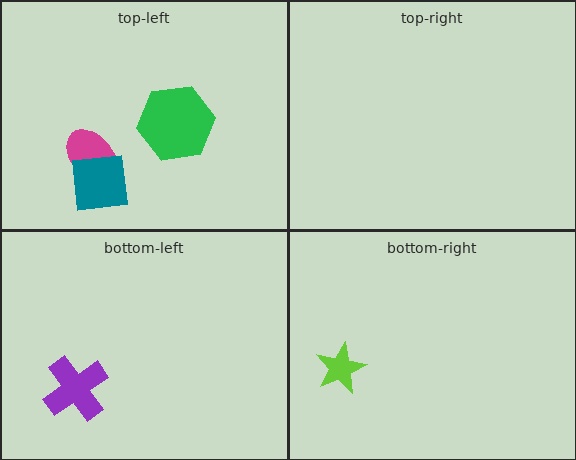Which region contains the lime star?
The bottom-right region.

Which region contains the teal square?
The top-left region.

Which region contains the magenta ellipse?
The top-left region.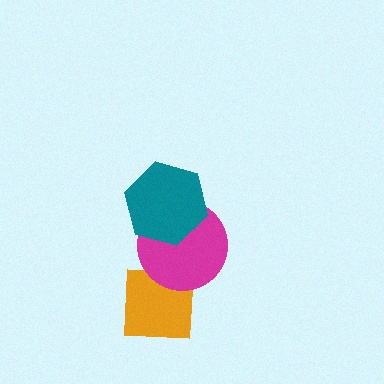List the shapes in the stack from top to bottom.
From top to bottom: the teal hexagon, the magenta circle, the orange square.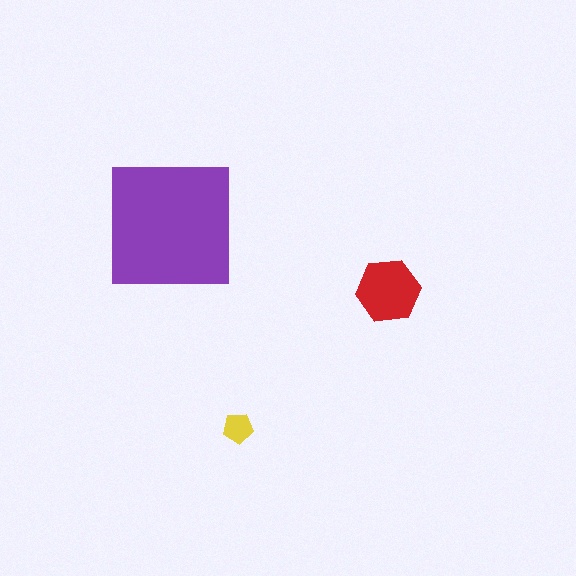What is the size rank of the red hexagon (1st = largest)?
2nd.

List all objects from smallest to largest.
The yellow pentagon, the red hexagon, the purple square.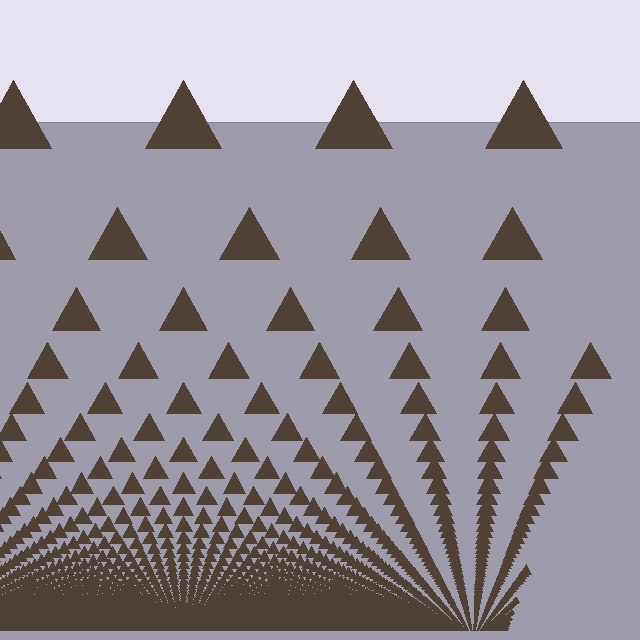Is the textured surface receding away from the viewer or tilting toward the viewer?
The surface appears to tilt toward the viewer. Texture elements get larger and sparser toward the top.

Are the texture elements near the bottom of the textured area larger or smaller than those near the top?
Smaller. The gradient is inverted — elements near the bottom are smaller and denser.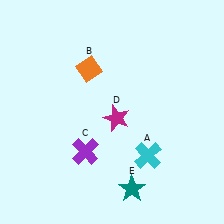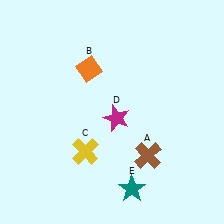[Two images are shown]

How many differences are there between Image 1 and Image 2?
There are 2 differences between the two images.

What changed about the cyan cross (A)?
In Image 1, A is cyan. In Image 2, it changed to brown.